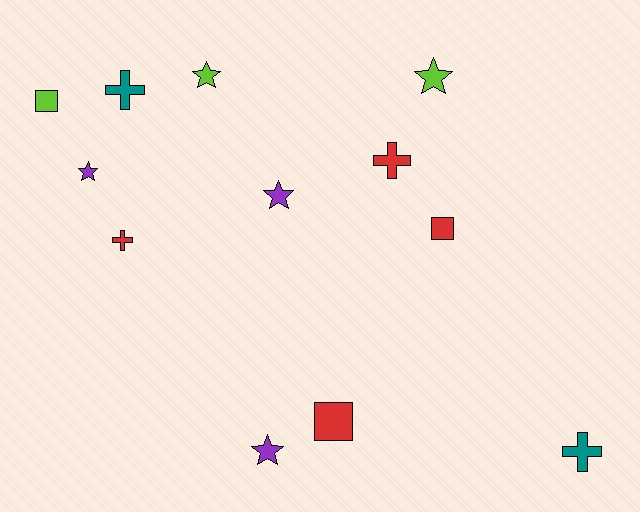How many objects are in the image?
There are 12 objects.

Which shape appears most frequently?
Star, with 5 objects.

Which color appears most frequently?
Red, with 4 objects.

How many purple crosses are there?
There are no purple crosses.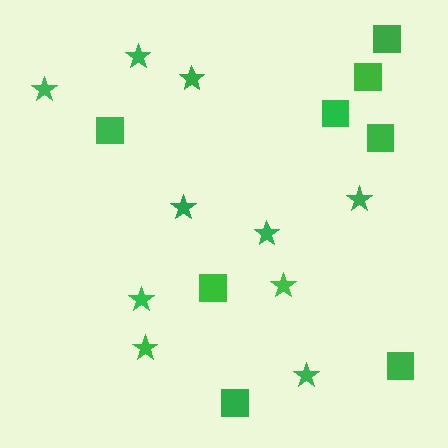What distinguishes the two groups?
There are 2 groups: one group of squares (8) and one group of stars (10).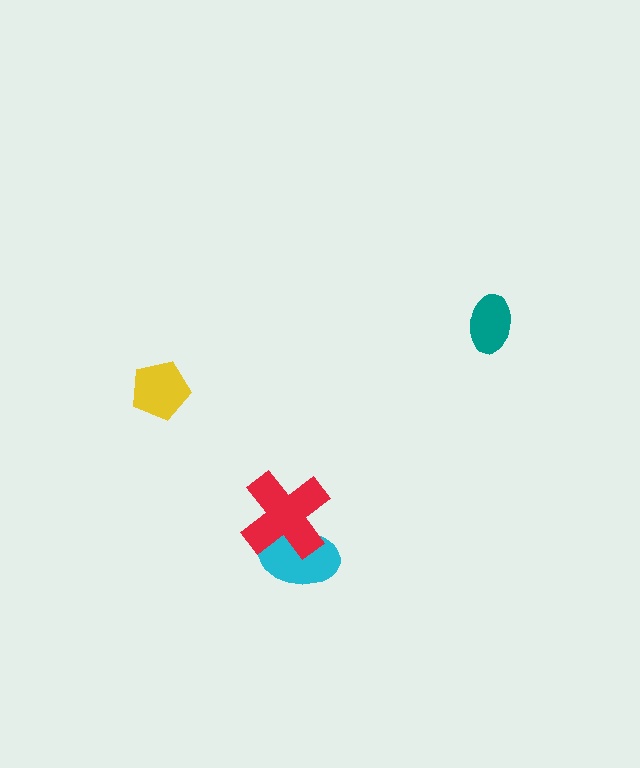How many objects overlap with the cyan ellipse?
1 object overlaps with the cyan ellipse.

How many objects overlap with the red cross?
1 object overlaps with the red cross.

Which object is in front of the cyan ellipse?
The red cross is in front of the cyan ellipse.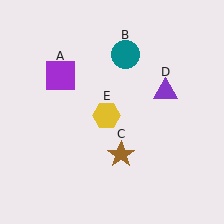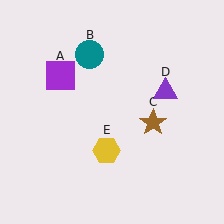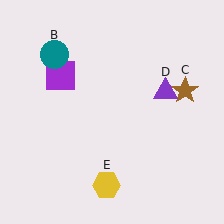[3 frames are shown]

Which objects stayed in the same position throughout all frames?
Purple square (object A) and purple triangle (object D) remained stationary.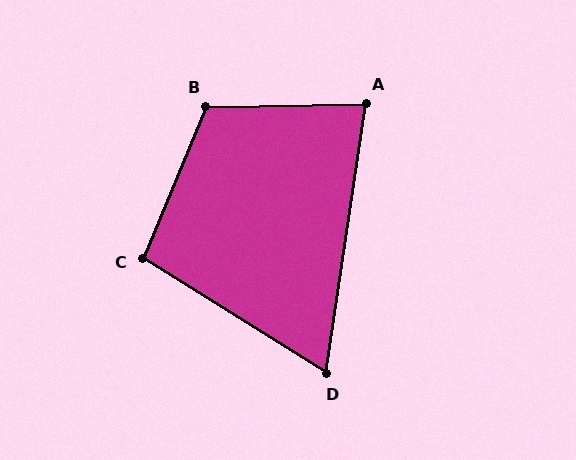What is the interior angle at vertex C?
Approximately 99 degrees (obtuse).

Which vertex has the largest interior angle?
B, at approximately 113 degrees.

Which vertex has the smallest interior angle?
D, at approximately 67 degrees.